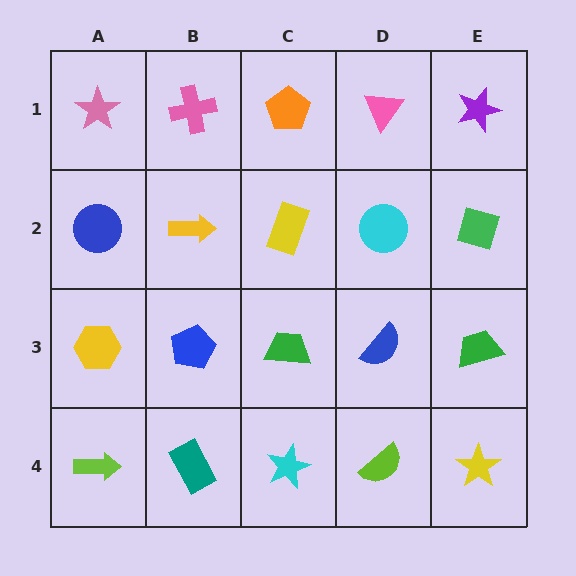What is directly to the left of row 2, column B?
A blue circle.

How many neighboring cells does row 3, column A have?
3.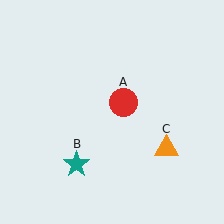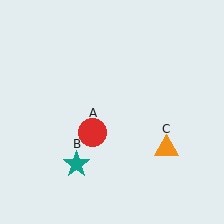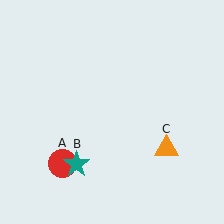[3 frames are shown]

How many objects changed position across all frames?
1 object changed position: red circle (object A).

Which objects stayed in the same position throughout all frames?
Teal star (object B) and orange triangle (object C) remained stationary.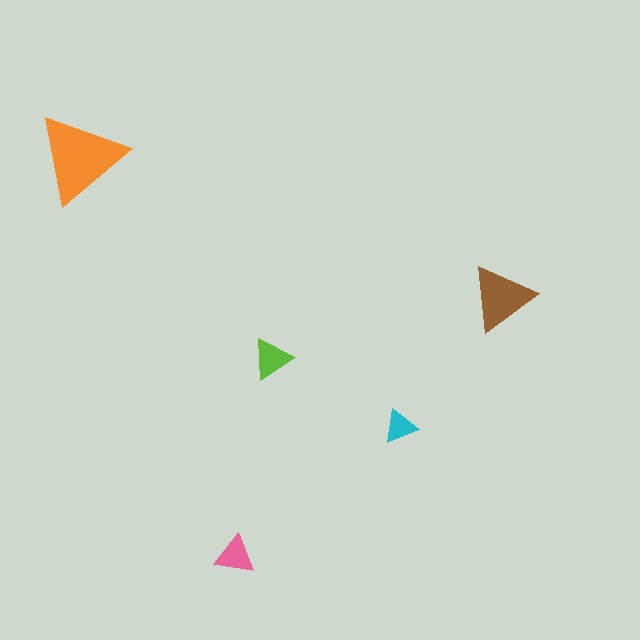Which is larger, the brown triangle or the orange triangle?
The orange one.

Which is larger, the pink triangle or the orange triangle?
The orange one.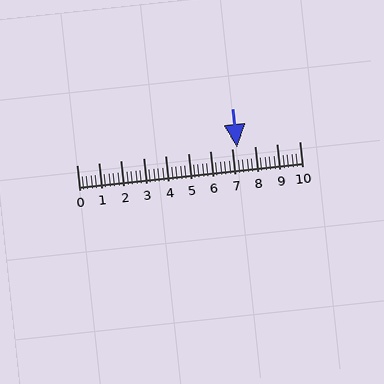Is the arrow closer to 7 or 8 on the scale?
The arrow is closer to 7.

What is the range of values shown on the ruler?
The ruler shows values from 0 to 10.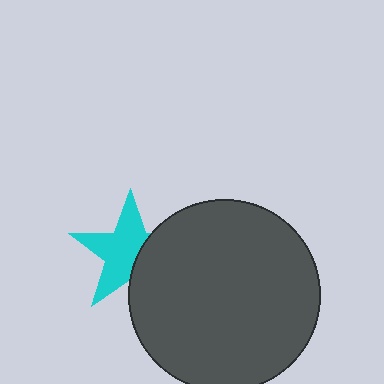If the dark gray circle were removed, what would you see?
You would see the complete cyan star.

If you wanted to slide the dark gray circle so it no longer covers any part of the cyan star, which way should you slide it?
Slide it right — that is the most direct way to separate the two shapes.